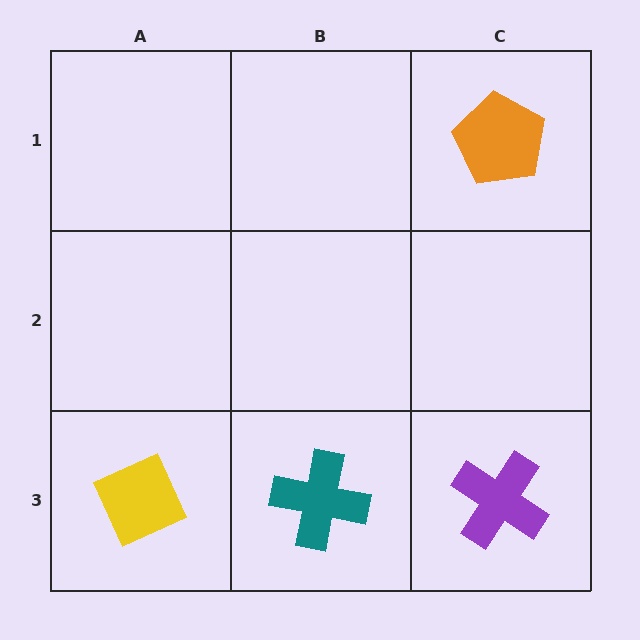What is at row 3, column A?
A yellow diamond.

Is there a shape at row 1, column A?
No, that cell is empty.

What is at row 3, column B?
A teal cross.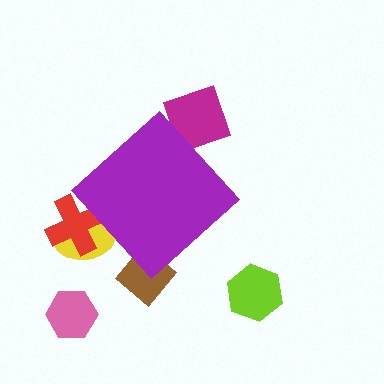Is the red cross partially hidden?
Yes, the red cross is partially hidden behind the purple diamond.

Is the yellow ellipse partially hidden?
Yes, the yellow ellipse is partially hidden behind the purple diamond.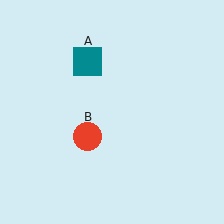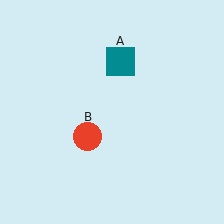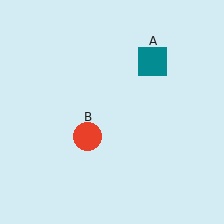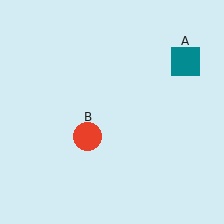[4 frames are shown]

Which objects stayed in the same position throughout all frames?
Red circle (object B) remained stationary.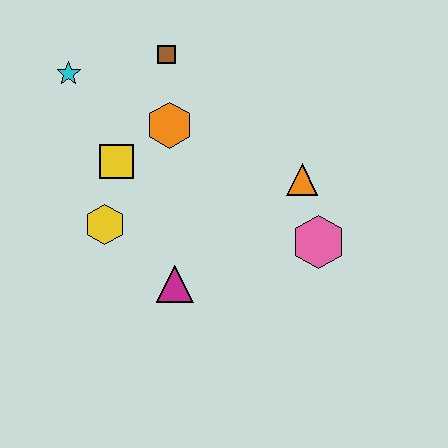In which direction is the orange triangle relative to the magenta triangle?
The orange triangle is to the right of the magenta triangle.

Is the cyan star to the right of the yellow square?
No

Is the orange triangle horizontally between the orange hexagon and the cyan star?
No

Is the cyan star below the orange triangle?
No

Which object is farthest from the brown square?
The pink hexagon is farthest from the brown square.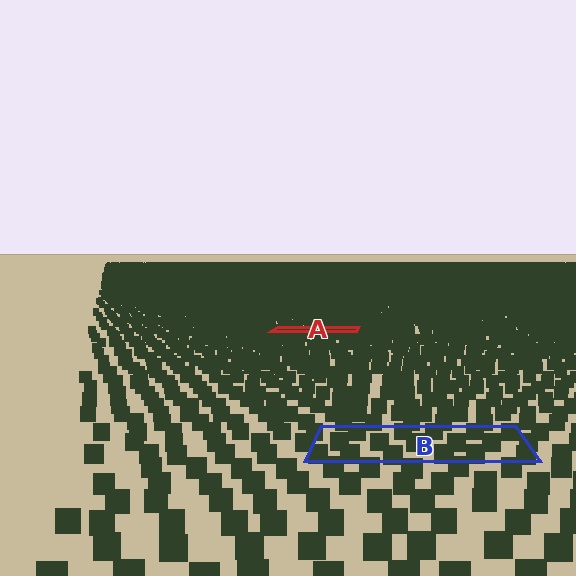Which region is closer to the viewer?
Region B is closer. The texture elements there are larger and more spread out.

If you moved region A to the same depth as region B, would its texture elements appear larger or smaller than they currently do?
They would appear larger. At a closer depth, the same texture elements are projected at a bigger on-screen size.